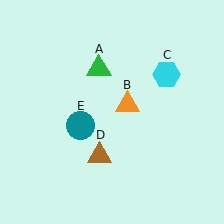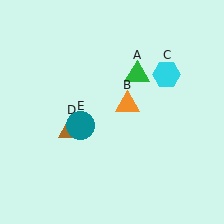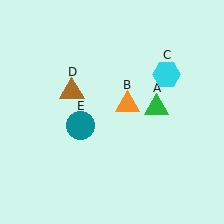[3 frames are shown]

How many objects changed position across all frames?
2 objects changed position: green triangle (object A), brown triangle (object D).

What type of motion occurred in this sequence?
The green triangle (object A), brown triangle (object D) rotated clockwise around the center of the scene.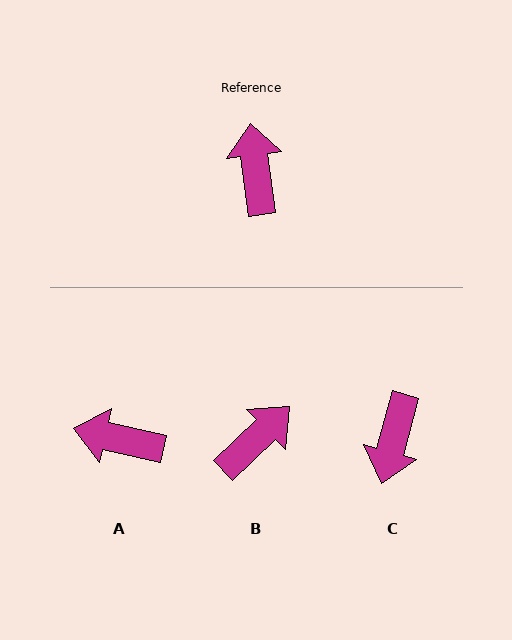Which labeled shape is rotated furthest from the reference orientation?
C, about 157 degrees away.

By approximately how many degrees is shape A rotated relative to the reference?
Approximately 70 degrees counter-clockwise.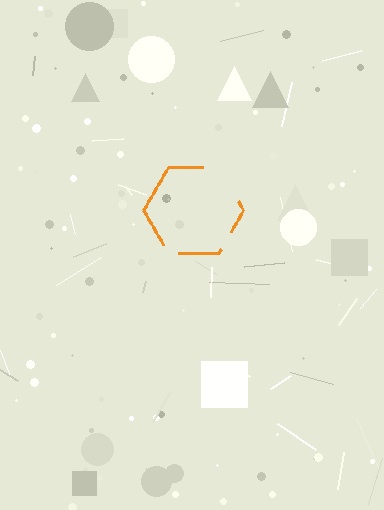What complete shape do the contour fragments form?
The contour fragments form a hexagon.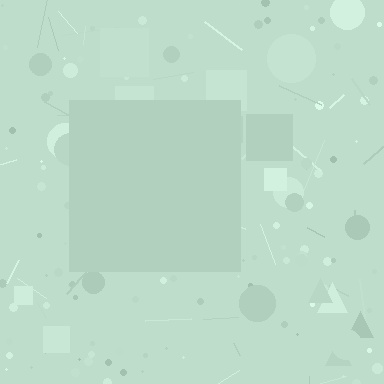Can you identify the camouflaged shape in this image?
The camouflaged shape is a square.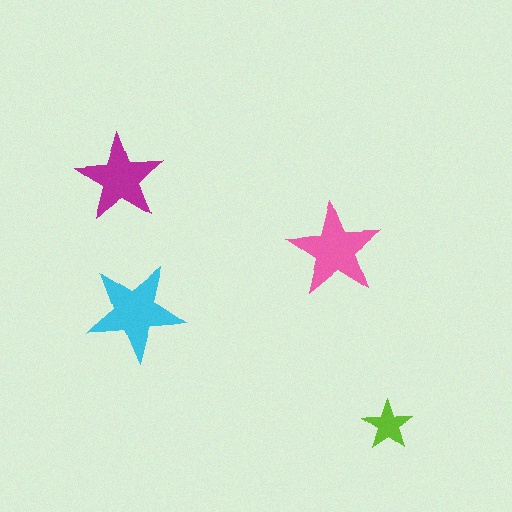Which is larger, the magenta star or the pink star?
The pink one.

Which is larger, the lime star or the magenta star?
The magenta one.